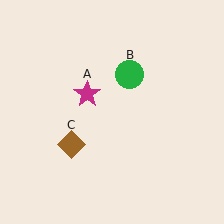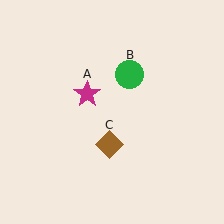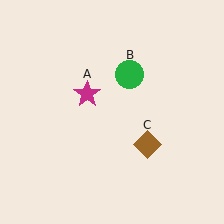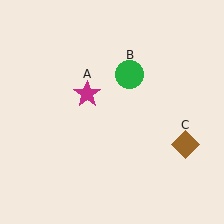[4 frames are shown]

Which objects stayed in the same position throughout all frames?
Magenta star (object A) and green circle (object B) remained stationary.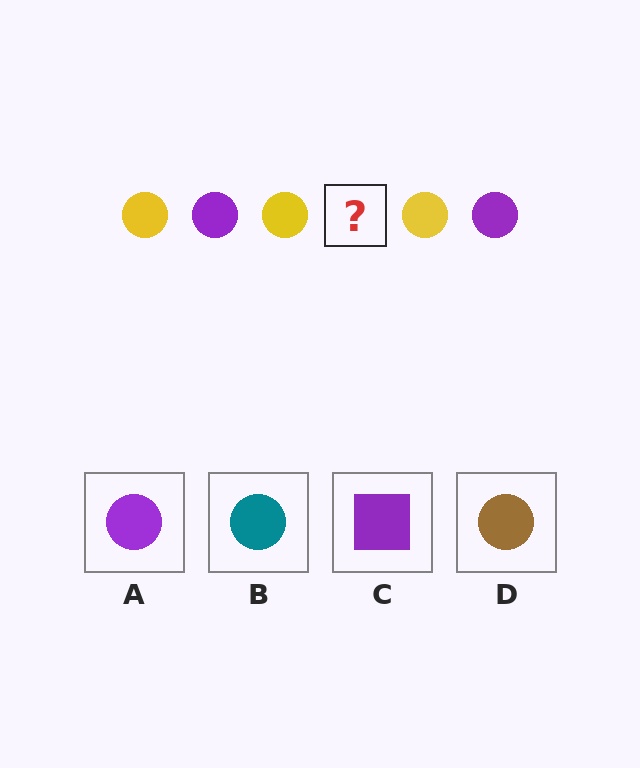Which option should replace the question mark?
Option A.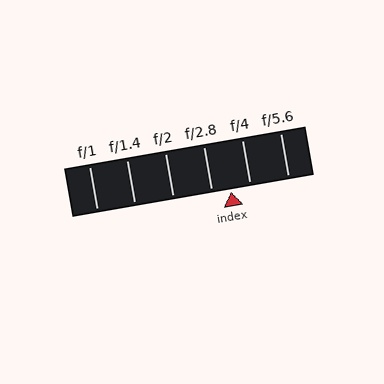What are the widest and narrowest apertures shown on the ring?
The widest aperture shown is f/1 and the narrowest is f/5.6.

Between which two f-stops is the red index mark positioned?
The index mark is between f/2.8 and f/4.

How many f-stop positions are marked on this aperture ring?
There are 6 f-stop positions marked.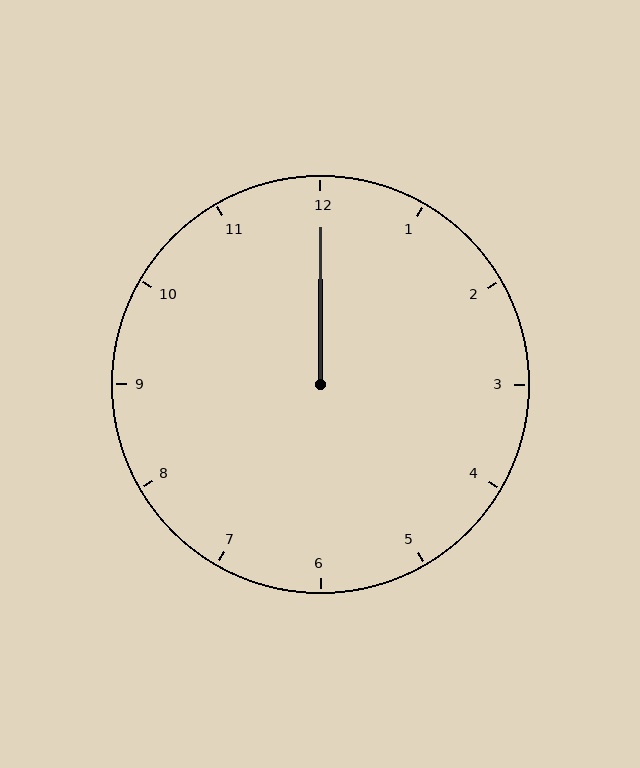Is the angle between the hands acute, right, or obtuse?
It is acute.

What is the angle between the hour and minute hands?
Approximately 0 degrees.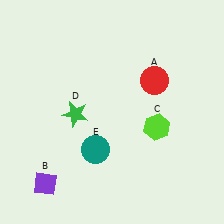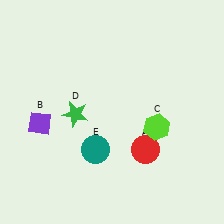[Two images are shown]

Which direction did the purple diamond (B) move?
The purple diamond (B) moved up.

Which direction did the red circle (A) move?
The red circle (A) moved down.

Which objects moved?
The objects that moved are: the red circle (A), the purple diamond (B).